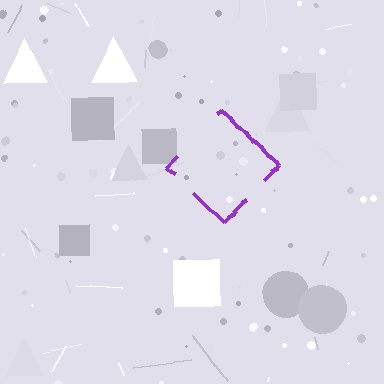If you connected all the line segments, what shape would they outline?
They would outline a diamond.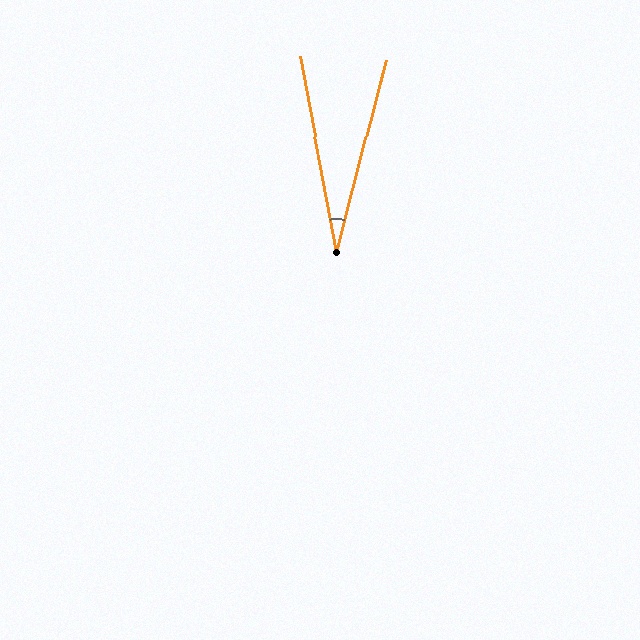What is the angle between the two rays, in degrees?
Approximately 25 degrees.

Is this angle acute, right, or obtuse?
It is acute.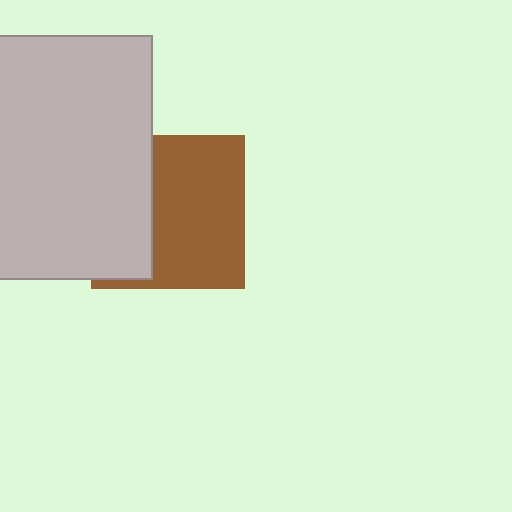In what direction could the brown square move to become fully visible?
The brown square could move right. That would shift it out from behind the light gray rectangle entirely.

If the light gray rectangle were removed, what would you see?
You would see the complete brown square.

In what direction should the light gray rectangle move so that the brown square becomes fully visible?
The light gray rectangle should move left. That is the shortest direction to clear the overlap and leave the brown square fully visible.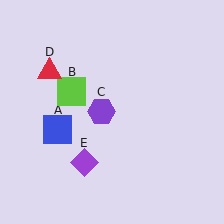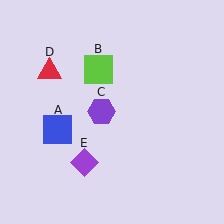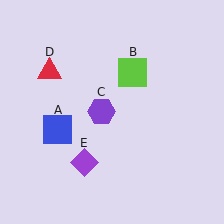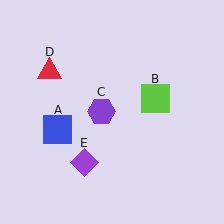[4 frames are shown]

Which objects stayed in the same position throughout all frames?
Blue square (object A) and purple hexagon (object C) and red triangle (object D) and purple diamond (object E) remained stationary.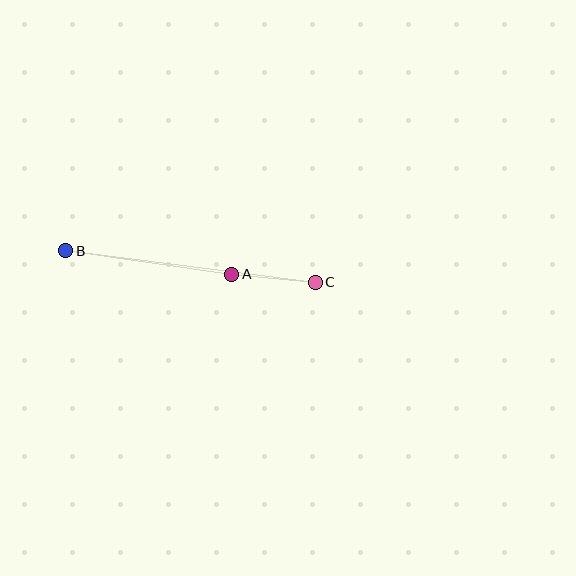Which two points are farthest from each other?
Points B and C are farthest from each other.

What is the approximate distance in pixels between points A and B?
The distance between A and B is approximately 168 pixels.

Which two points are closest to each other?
Points A and C are closest to each other.